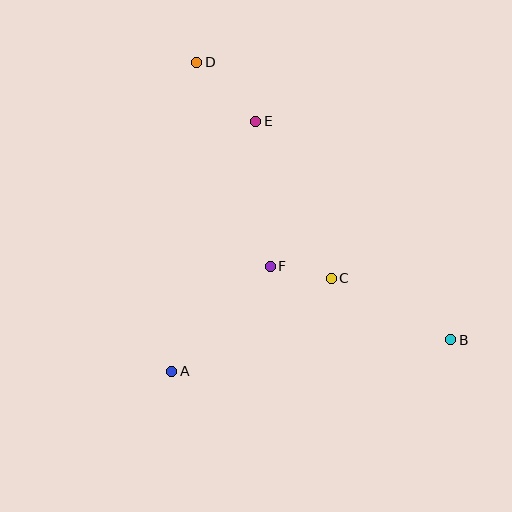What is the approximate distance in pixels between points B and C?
The distance between B and C is approximately 135 pixels.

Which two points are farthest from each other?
Points B and D are farthest from each other.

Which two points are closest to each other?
Points C and F are closest to each other.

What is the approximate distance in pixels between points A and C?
The distance between A and C is approximately 185 pixels.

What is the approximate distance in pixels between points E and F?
The distance between E and F is approximately 146 pixels.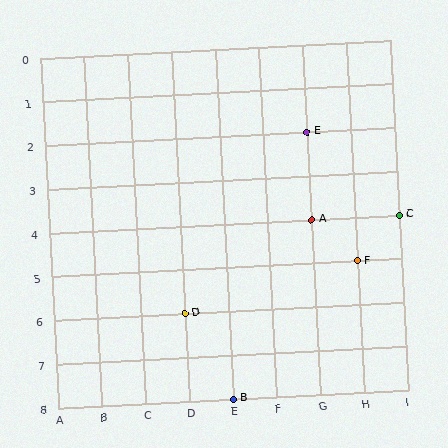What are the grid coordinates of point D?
Point D is at grid coordinates (D, 6).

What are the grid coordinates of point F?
Point F is at grid coordinates (H, 5).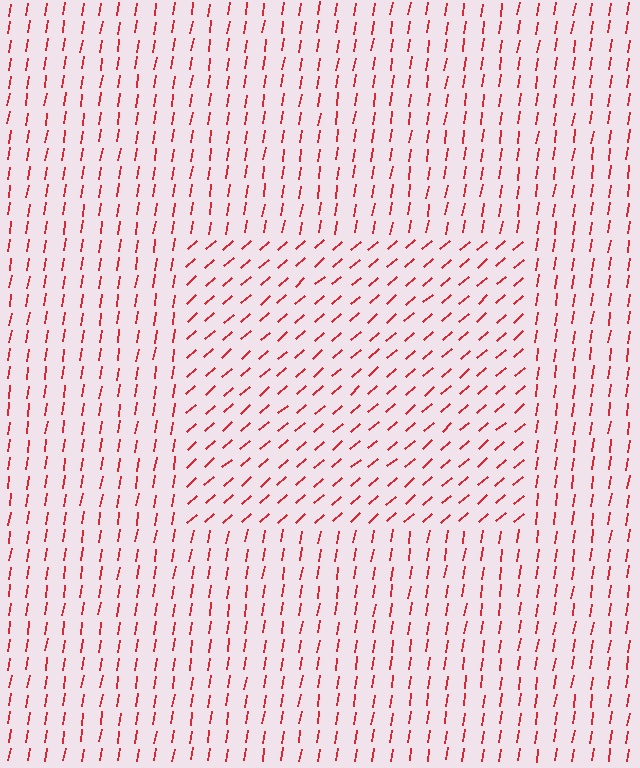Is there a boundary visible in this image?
Yes, there is a texture boundary formed by a change in line orientation.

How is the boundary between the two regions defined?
The boundary is defined purely by a change in line orientation (approximately 40 degrees difference). All lines are the same color and thickness.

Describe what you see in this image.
The image is filled with small red line segments. A rectangle region in the image has lines oriented differently from the surrounding lines, creating a visible texture boundary.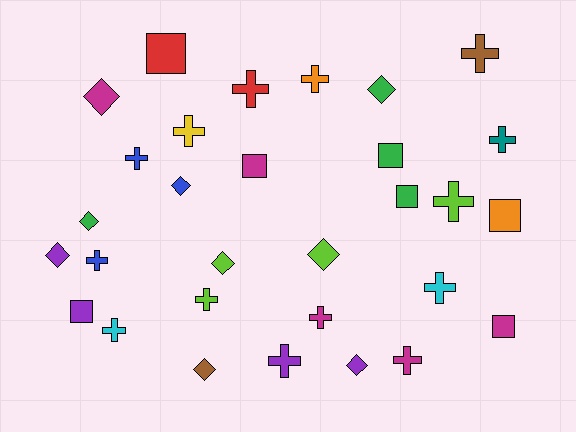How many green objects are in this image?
There are 4 green objects.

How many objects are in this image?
There are 30 objects.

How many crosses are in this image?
There are 14 crosses.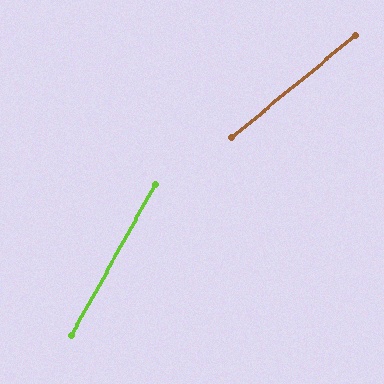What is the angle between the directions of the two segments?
Approximately 21 degrees.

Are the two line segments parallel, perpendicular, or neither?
Neither parallel nor perpendicular — they differ by about 21°.